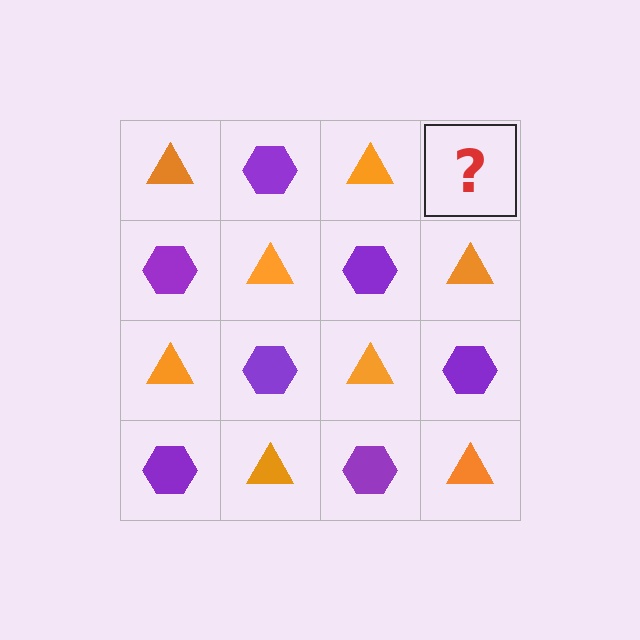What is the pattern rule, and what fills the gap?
The rule is that it alternates orange triangle and purple hexagon in a checkerboard pattern. The gap should be filled with a purple hexagon.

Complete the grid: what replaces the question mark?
The question mark should be replaced with a purple hexagon.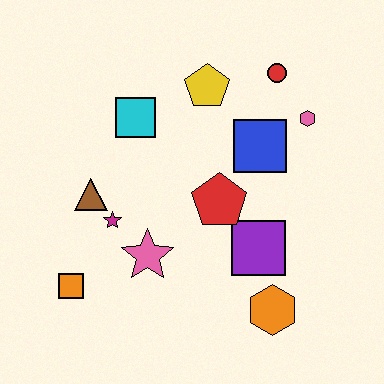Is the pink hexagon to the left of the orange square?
No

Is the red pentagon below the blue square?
Yes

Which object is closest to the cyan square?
The yellow pentagon is closest to the cyan square.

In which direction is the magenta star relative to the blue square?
The magenta star is to the left of the blue square.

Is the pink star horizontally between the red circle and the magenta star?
Yes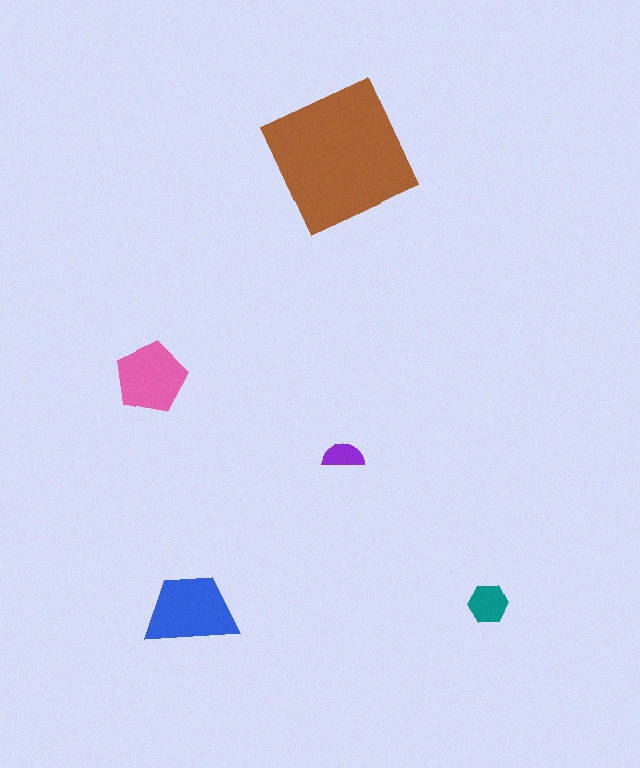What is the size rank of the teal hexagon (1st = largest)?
4th.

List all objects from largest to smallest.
The brown square, the blue trapezoid, the pink pentagon, the teal hexagon, the purple semicircle.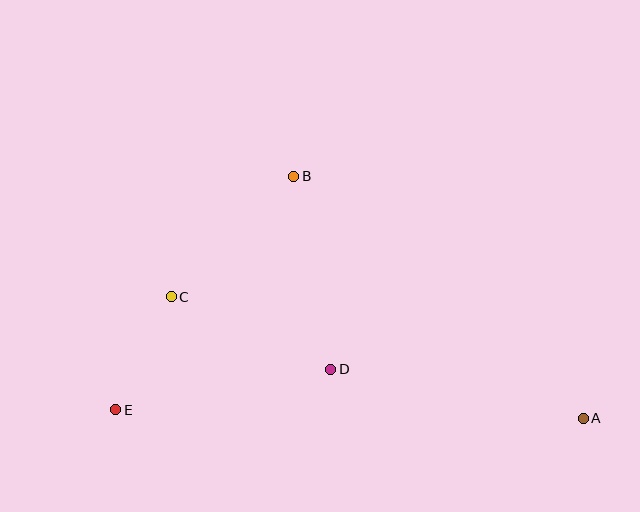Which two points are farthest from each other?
Points A and E are farthest from each other.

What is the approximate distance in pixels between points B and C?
The distance between B and C is approximately 172 pixels.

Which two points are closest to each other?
Points C and E are closest to each other.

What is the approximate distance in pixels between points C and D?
The distance between C and D is approximately 175 pixels.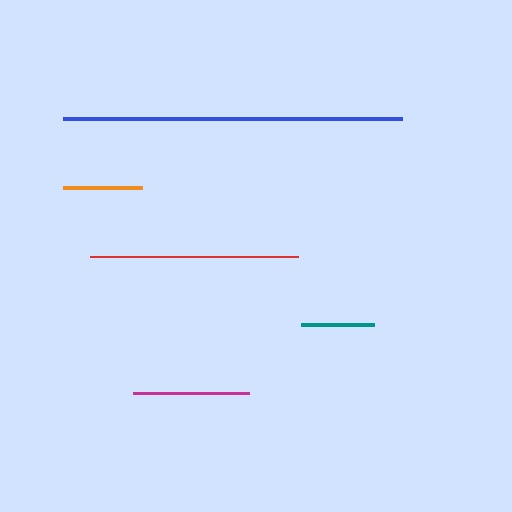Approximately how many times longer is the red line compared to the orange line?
The red line is approximately 2.6 times the length of the orange line.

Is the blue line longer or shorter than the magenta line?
The blue line is longer than the magenta line.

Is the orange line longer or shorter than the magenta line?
The magenta line is longer than the orange line.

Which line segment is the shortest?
The teal line is the shortest at approximately 73 pixels.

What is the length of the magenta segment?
The magenta segment is approximately 117 pixels long.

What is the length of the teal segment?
The teal segment is approximately 73 pixels long.